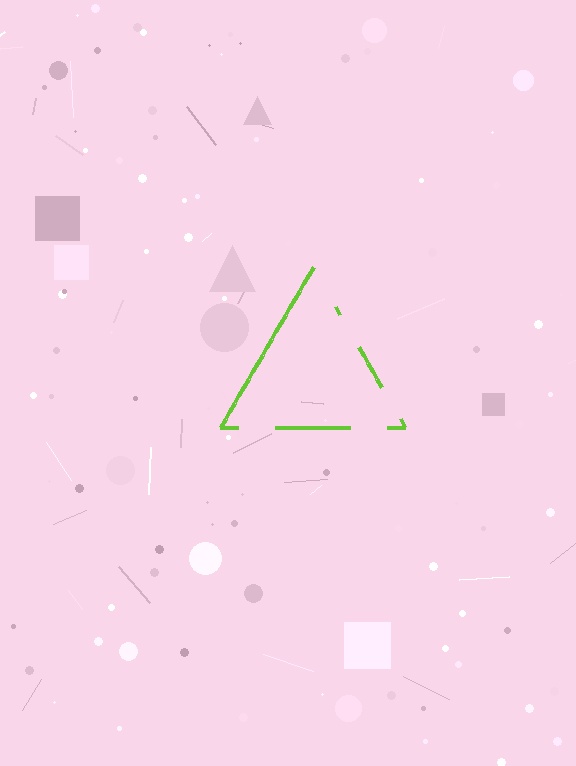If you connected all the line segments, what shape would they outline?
They would outline a triangle.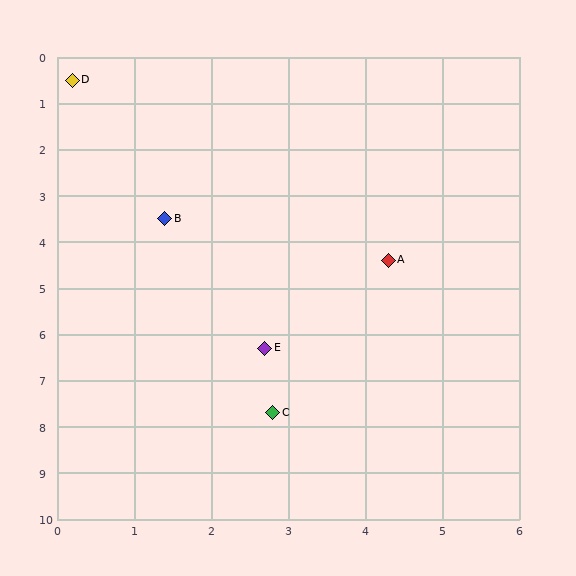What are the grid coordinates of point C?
Point C is at approximately (2.8, 7.7).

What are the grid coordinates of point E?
Point E is at approximately (2.7, 6.3).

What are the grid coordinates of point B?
Point B is at approximately (1.4, 3.5).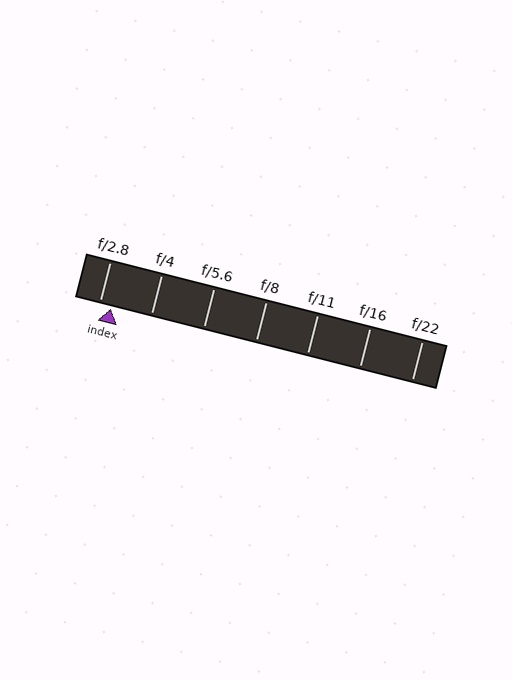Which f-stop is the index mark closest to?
The index mark is closest to f/2.8.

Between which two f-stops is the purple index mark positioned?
The index mark is between f/2.8 and f/4.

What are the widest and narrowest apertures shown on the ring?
The widest aperture shown is f/2.8 and the narrowest is f/22.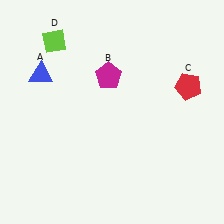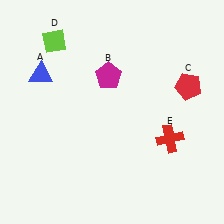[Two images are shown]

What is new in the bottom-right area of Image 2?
A red cross (E) was added in the bottom-right area of Image 2.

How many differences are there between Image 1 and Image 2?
There is 1 difference between the two images.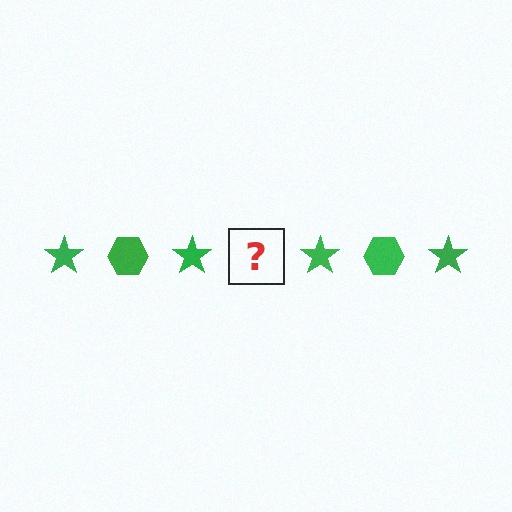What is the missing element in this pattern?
The missing element is a green hexagon.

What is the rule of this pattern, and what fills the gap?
The rule is that the pattern cycles through star, hexagon shapes in green. The gap should be filled with a green hexagon.